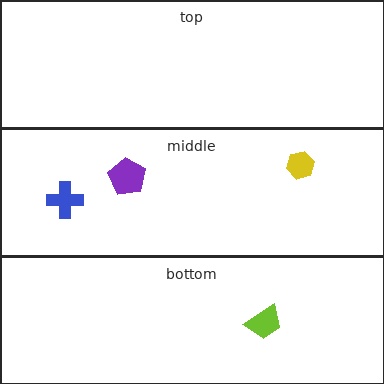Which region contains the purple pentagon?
The middle region.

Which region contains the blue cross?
The middle region.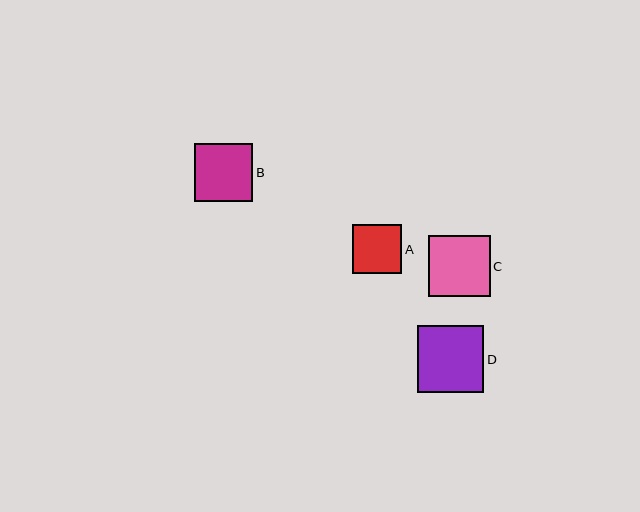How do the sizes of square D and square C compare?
Square D and square C are approximately the same size.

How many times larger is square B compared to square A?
Square B is approximately 1.2 times the size of square A.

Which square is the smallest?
Square A is the smallest with a size of approximately 49 pixels.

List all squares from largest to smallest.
From largest to smallest: D, C, B, A.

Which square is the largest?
Square D is the largest with a size of approximately 66 pixels.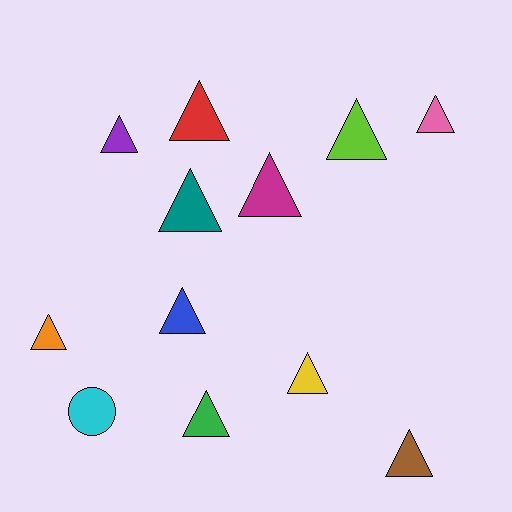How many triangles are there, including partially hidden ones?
There are 11 triangles.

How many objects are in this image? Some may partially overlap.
There are 12 objects.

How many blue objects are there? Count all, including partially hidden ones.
There is 1 blue object.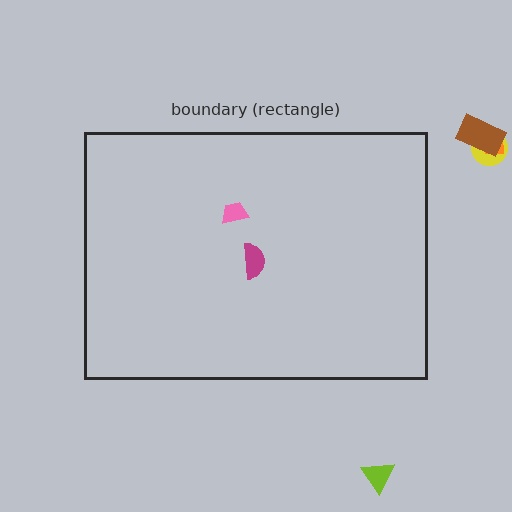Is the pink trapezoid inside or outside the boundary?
Inside.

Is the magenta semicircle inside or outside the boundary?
Inside.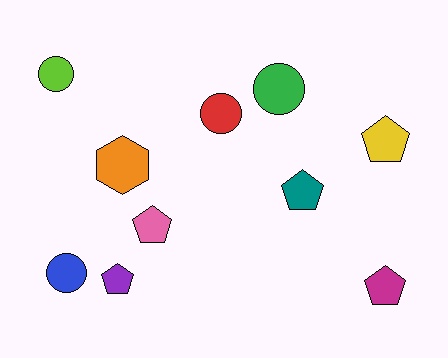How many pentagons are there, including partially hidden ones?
There are 5 pentagons.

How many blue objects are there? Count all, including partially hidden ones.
There is 1 blue object.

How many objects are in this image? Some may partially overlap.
There are 10 objects.